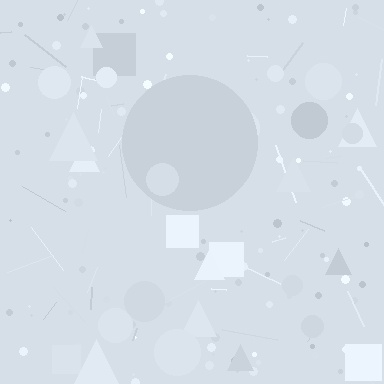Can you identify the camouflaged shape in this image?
The camouflaged shape is a circle.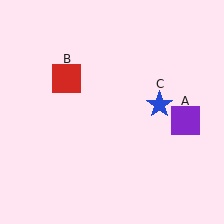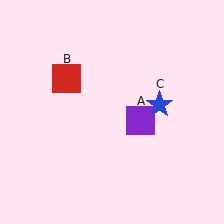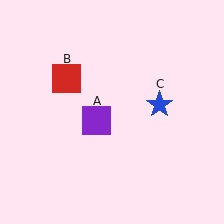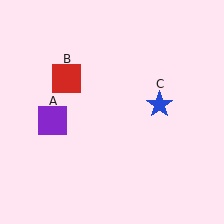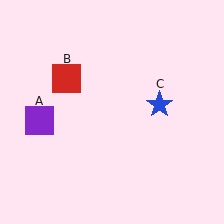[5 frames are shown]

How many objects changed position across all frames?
1 object changed position: purple square (object A).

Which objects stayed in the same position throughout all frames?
Red square (object B) and blue star (object C) remained stationary.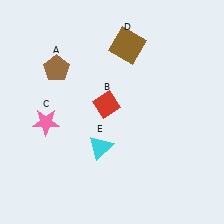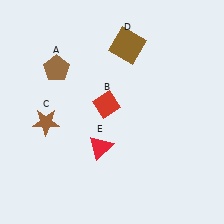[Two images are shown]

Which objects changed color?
C changed from pink to brown. E changed from cyan to red.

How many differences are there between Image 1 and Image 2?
There are 2 differences between the two images.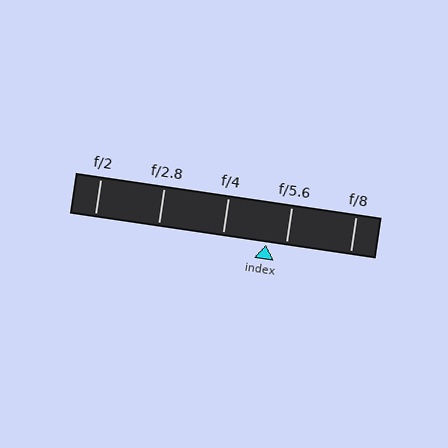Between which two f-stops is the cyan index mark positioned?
The index mark is between f/4 and f/5.6.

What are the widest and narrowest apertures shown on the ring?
The widest aperture shown is f/2 and the narrowest is f/8.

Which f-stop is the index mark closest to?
The index mark is closest to f/5.6.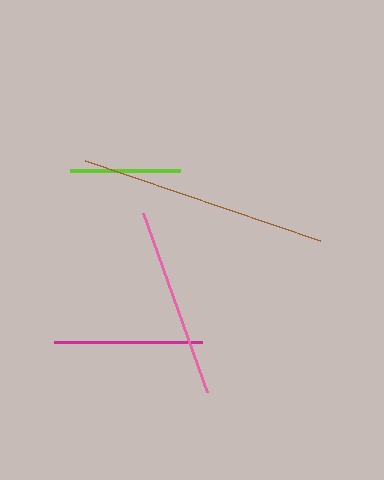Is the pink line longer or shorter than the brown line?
The brown line is longer than the pink line.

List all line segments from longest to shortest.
From longest to shortest: brown, pink, magenta, lime.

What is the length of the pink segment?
The pink segment is approximately 190 pixels long.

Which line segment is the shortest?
The lime line is the shortest at approximately 110 pixels.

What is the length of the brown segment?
The brown segment is approximately 249 pixels long.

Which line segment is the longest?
The brown line is the longest at approximately 249 pixels.